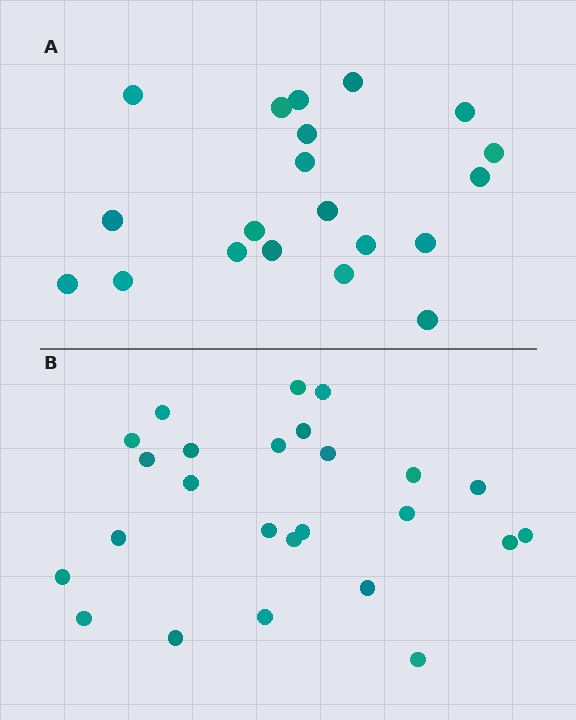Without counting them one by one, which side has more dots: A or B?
Region B (the bottom region) has more dots.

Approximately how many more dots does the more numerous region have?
Region B has about 5 more dots than region A.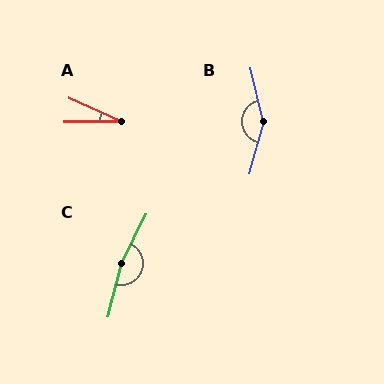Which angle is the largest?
C, at approximately 168 degrees.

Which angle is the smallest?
A, at approximately 24 degrees.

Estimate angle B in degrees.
Approximately 151 degrees.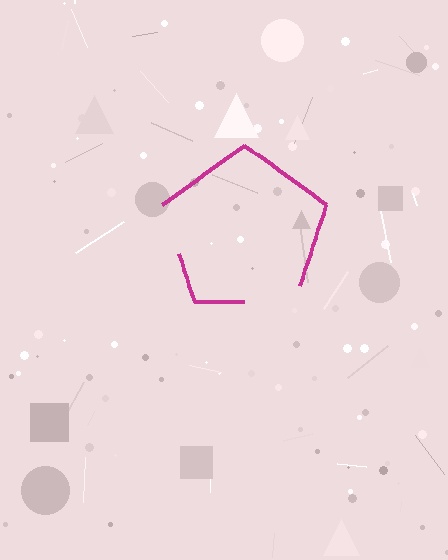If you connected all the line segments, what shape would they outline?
They would outline a pentagon.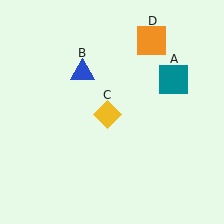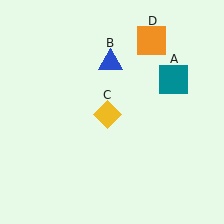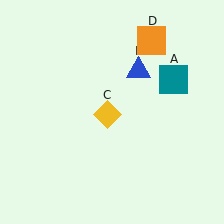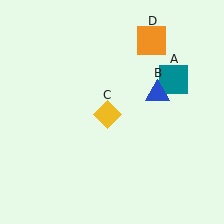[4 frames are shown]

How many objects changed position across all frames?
1 object changed position: blue triangle (object B).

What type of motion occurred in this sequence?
The blue triangle (object B) rotated clockwise around the center of the scene.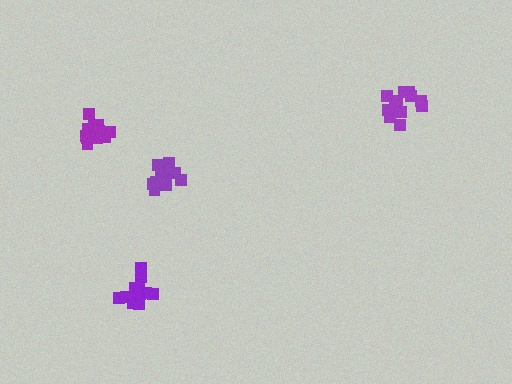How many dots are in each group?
Group 1: 15 dots, Group 2: 13 dots, Group 3: 12 dots, Group 4: 15 dots (55 total).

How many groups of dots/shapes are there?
There are 4 groups.